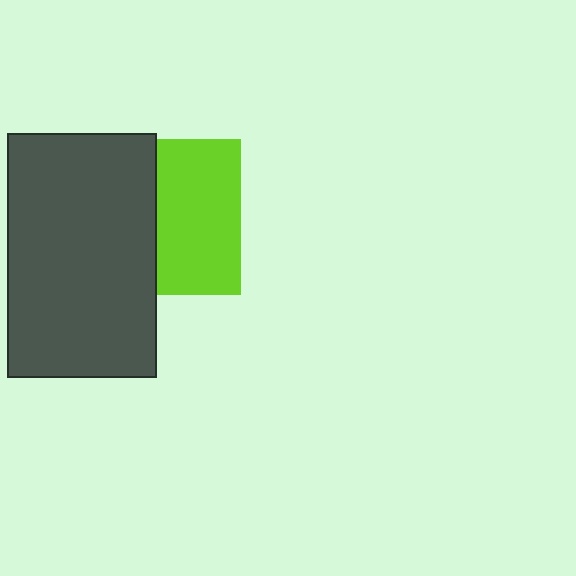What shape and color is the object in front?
The object in front is a dark gray rectangle.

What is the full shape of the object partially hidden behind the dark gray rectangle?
The partially hidden object is a lime square.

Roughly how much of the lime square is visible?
About half of it is visible (roughly 54%).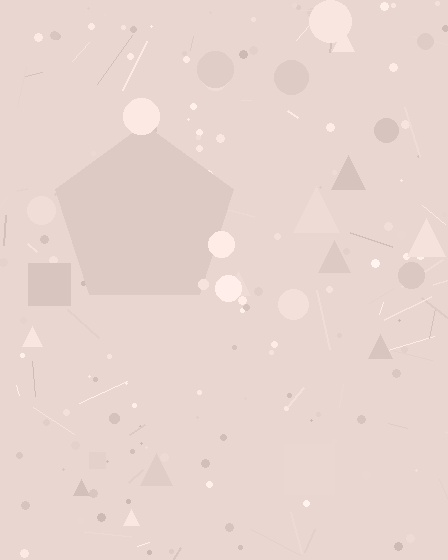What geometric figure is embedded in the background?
A pentagon is embedded in the background.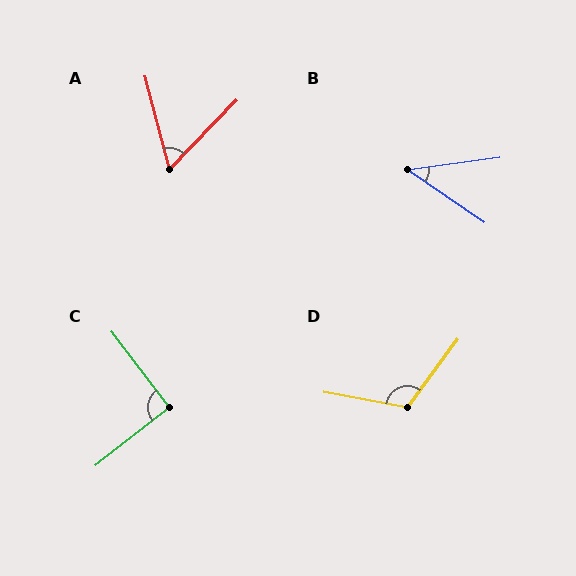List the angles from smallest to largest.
B (42°), A (59°), C (91°), D (116°).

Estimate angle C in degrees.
Approximately 91 degrees.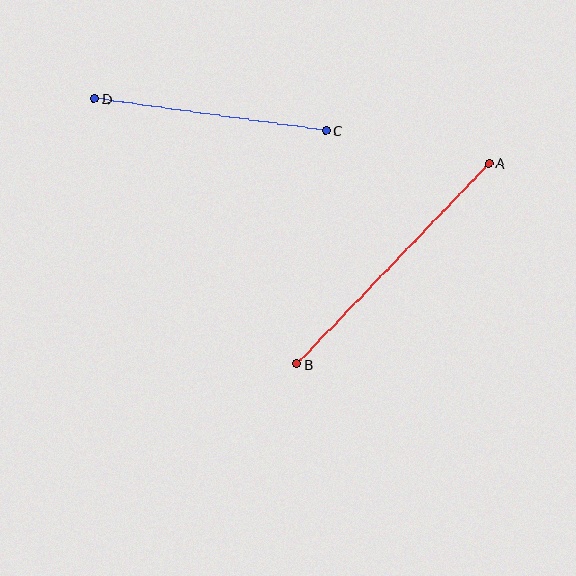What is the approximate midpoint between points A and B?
The midpoint is at approximately (393, 264) pixels.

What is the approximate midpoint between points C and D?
The midpoint is at approximately (210, 115) pixels.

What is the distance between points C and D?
The distance is approximately 234 pixels.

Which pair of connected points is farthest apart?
Points A and B are farthest apart.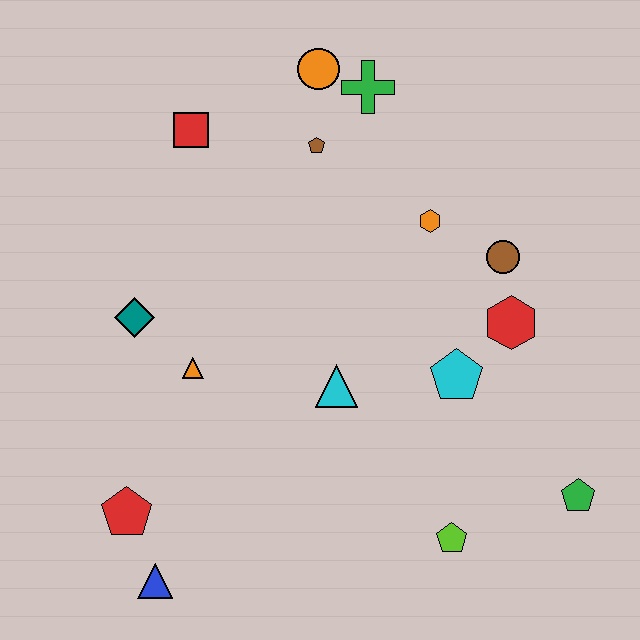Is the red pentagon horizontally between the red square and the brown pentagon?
No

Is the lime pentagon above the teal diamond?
No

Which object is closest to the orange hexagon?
The brown circle is closest to the orange hexagon.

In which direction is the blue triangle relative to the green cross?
The blue triangle is below the green cross.